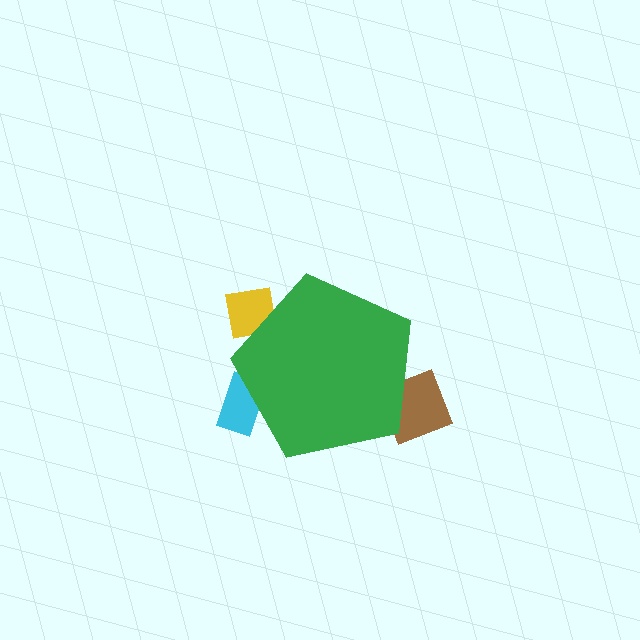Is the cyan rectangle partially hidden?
Yes, the cyan rectangle is partially hidden behind the green pentagon.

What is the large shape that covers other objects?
A green pentagon.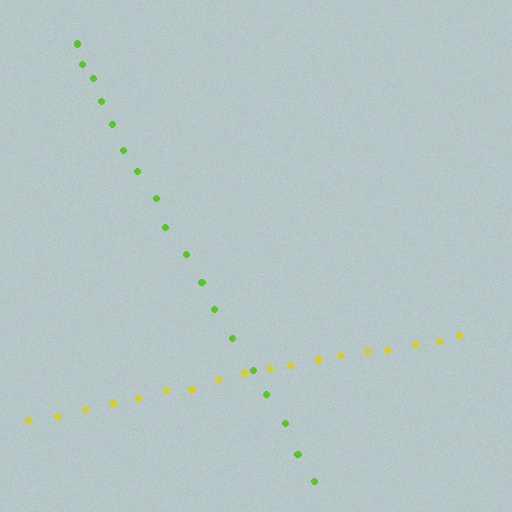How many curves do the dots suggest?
There are 2 distinct paths.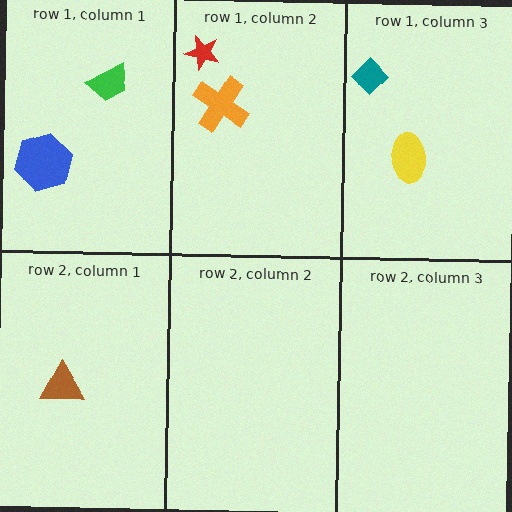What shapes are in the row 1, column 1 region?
The blue hexagon, the green trapezoid.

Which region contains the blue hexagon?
The row 1, column 1 region.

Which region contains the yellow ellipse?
The row 1, column 3 region.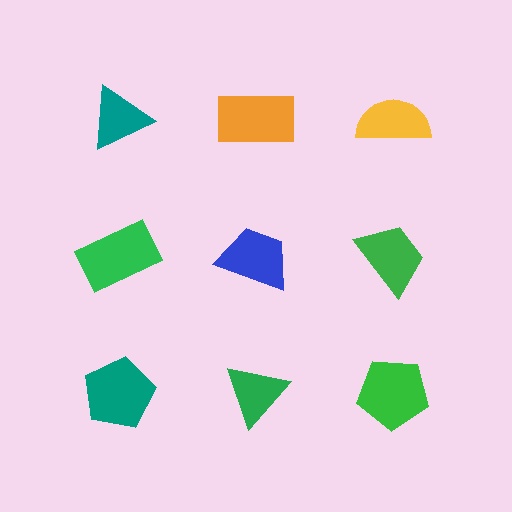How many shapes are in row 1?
3 shapes.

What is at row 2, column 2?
A blue trapezoid.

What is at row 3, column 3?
A green pentagon.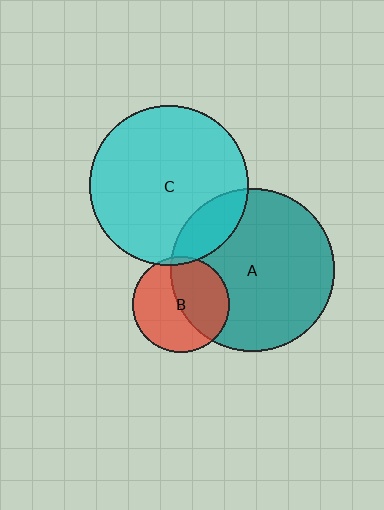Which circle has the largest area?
Circle A (teal).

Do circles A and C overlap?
Yes.